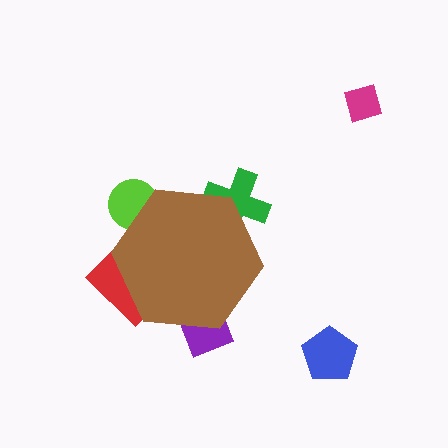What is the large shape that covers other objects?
A brown hexagon.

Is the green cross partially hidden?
Yes, the green cross is partially hidden behind the brown hexagon.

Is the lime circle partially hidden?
Yes, the lime circle is partially hidden behind the brown hexagon.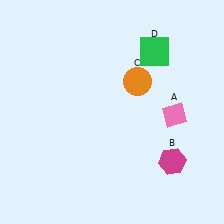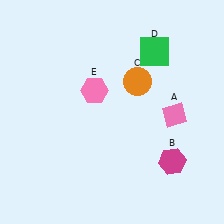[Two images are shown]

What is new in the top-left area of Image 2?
A pink hexagon (E) was added in the top-left area of Image 2.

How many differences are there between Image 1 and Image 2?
There is 1 difference between the two images.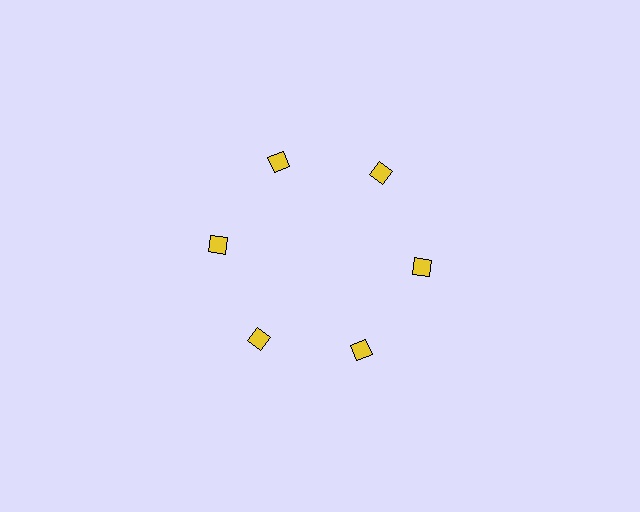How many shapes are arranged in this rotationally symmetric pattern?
There are 6 shapes, arranged in 6 groups of 1.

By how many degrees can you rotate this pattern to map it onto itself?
The pattern maps onto itself every 60 degrees of rotation.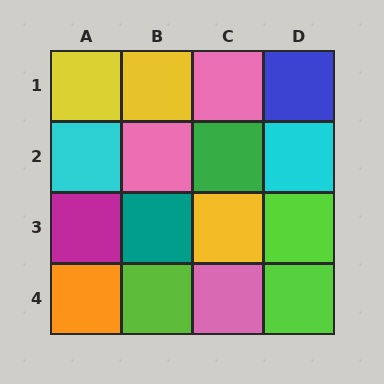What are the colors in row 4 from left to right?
Orange, lime, pink, lime.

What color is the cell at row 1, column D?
Blue.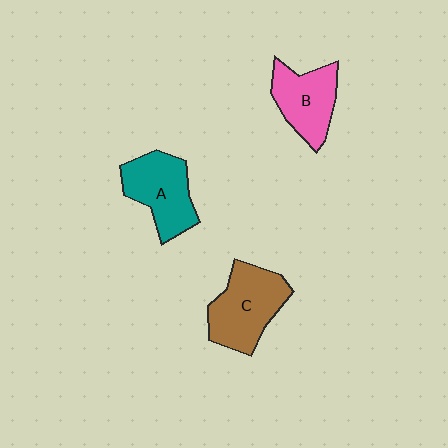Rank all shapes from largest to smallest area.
From largest to smallest: C (brown), A (teal), B (pink).